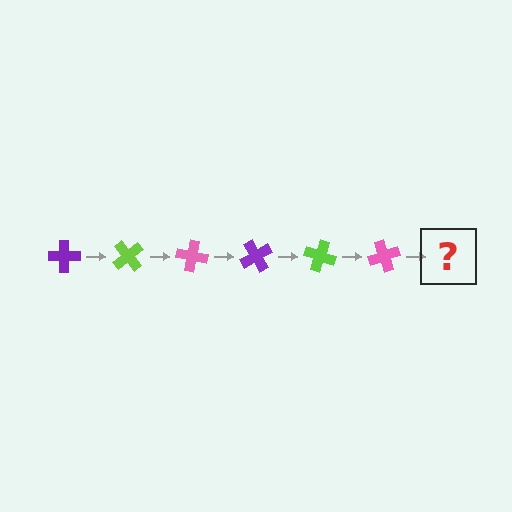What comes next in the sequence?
The next element should be a purple cross, rotated 300 degrees from the start.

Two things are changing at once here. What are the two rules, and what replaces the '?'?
The two rules are that it rotates 50 degrees each step and the color cycles through purple, lime, and pink. The '?' should be a purple cross, rotated 300 degrees from the start.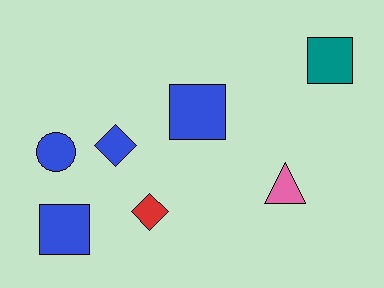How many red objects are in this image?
There is 1 red object.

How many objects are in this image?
There are 7 objects.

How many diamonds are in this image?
There are 2 diamonds.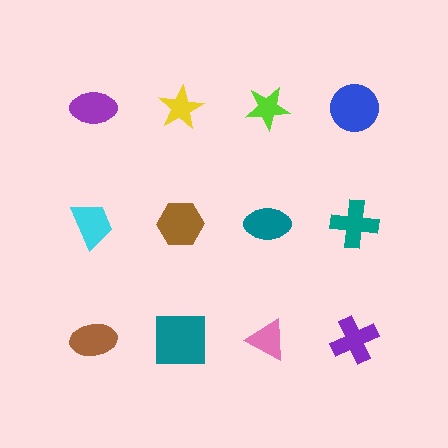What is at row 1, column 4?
A blue circle.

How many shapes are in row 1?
4 shapes.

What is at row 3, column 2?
A teal square.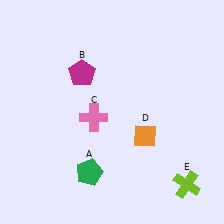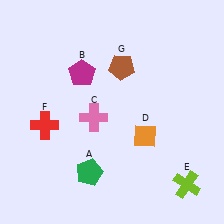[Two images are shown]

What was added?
A red cross (F), a brown pentagon (G) were added in Image 2.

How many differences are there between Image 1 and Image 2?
There are 2 differences between the two images.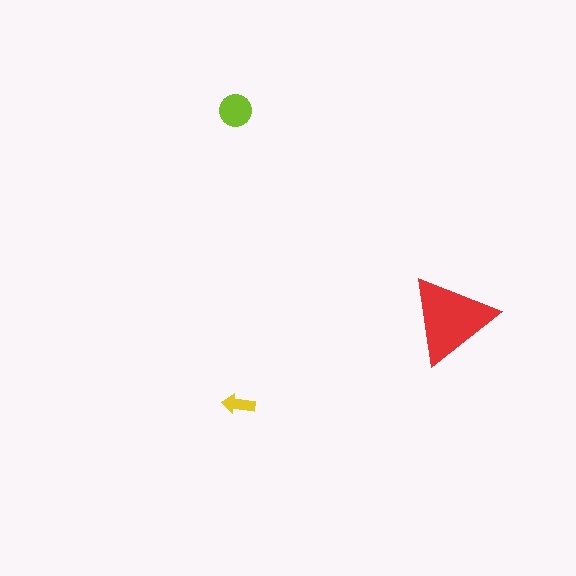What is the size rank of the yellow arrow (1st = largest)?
3rd.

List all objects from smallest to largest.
The yellow arrow, the lime circle, the red triangle.